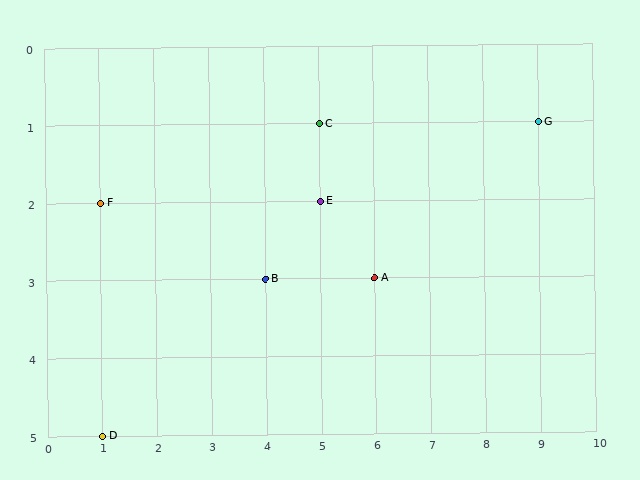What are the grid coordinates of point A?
Point A is at grid coordinates (6, 3).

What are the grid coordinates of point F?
Point F is at grid coordinates (1, 2).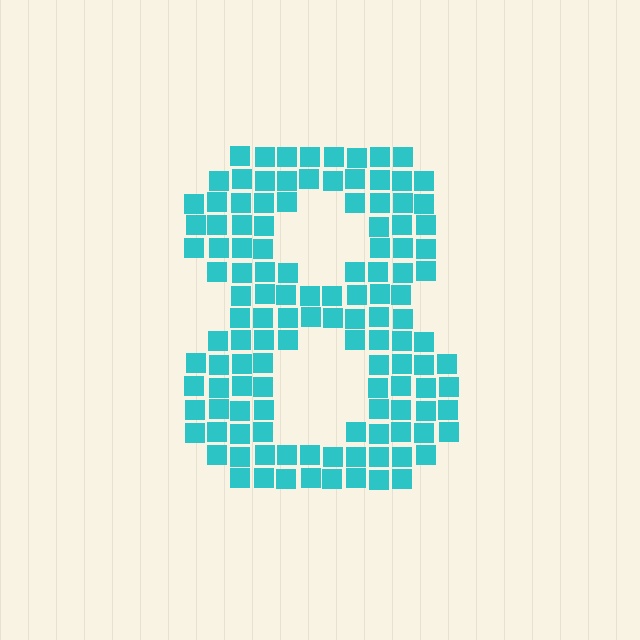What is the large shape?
The large shape is the digit 8.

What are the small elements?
The small elements are squares.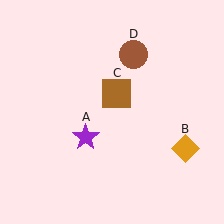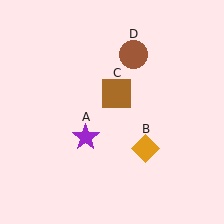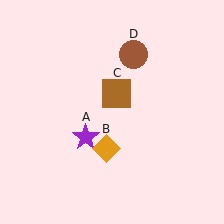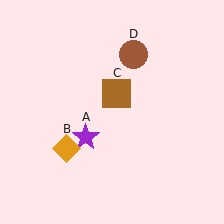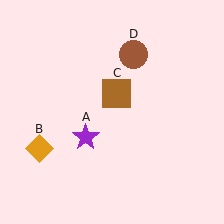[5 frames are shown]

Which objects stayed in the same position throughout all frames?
Purple star (object A) and brown square (object C) and brown circle (object D) remained stationary.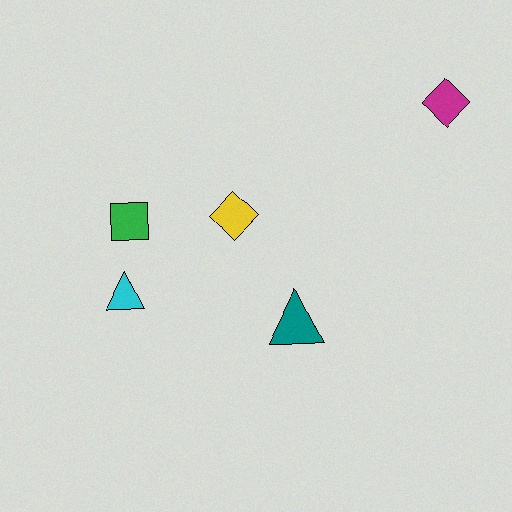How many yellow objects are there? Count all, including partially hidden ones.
There is 1 yellow object.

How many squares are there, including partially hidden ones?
There is 1 square.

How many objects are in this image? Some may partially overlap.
There are 5 objects.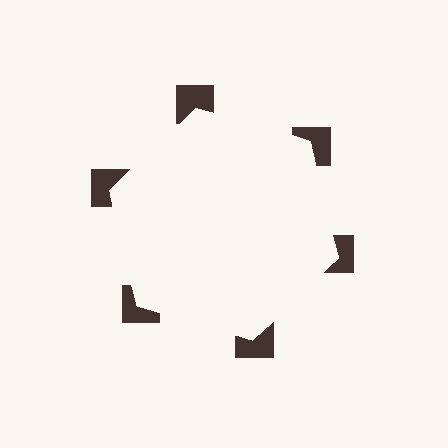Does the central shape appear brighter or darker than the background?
It typically appears slightly brighter than the background, even though no actual brightness change is drawn.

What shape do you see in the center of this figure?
An illusory hexagon — its edges are inferred from the aligned wedge cuts in the notched squares, not physically drawn.